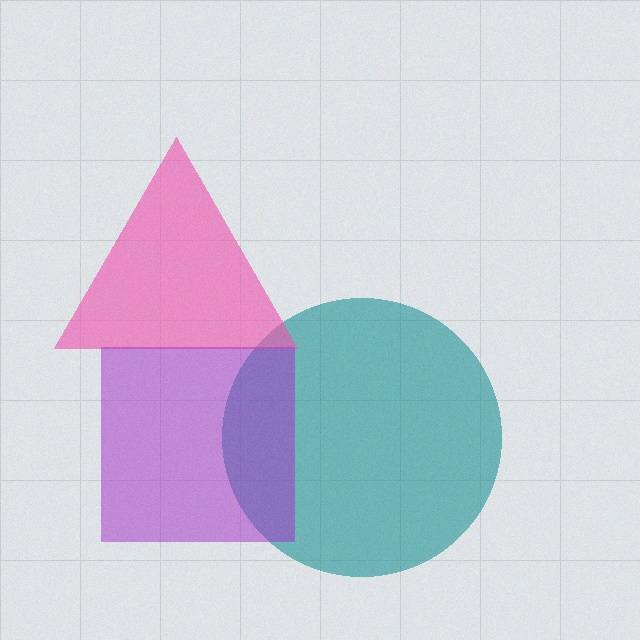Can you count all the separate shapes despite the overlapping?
Yes, there are 3 separate shapes.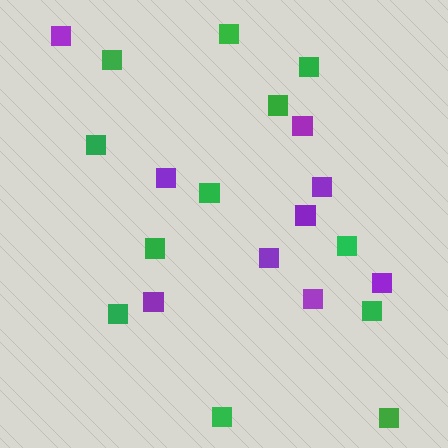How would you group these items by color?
There are 2 groups: one group of green squares (12) and one group of purple squares (9).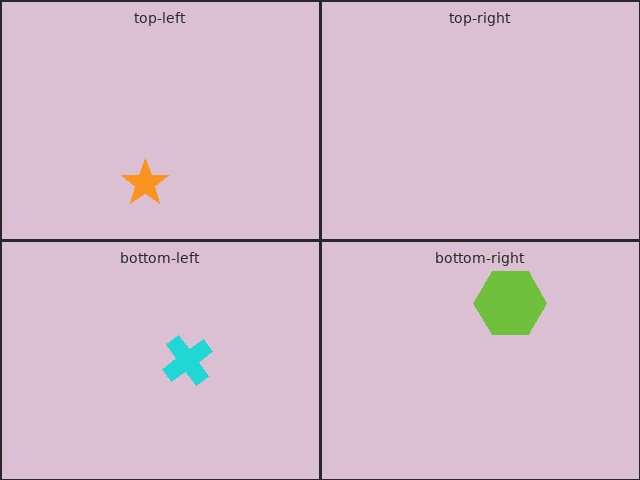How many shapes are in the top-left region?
1.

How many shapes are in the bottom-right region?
1.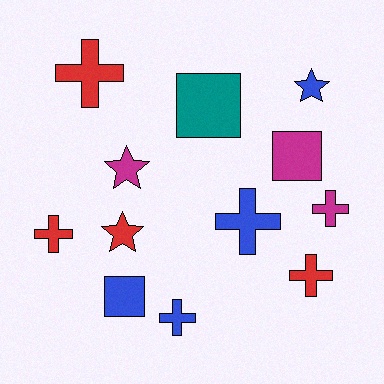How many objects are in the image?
There are 12 objects.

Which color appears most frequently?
Blue, with 4 objects.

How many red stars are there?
There is 1 red star.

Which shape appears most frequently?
Cross, with 6 objects.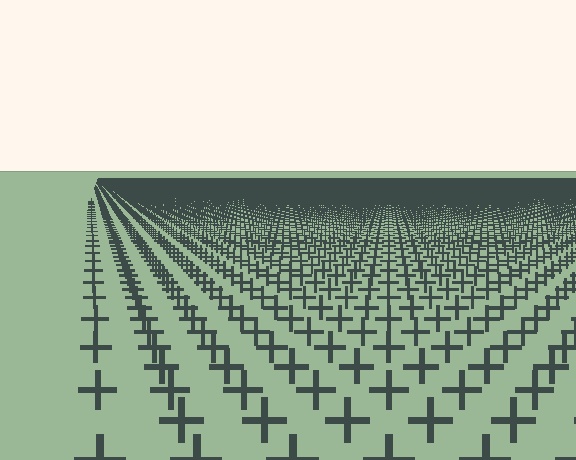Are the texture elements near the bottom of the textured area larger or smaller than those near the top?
Larger. Near the bottom, elements are closer to the viewer and appear at a bigger on-screen size.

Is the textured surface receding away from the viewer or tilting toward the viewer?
The surface is receding away from the viewer. Texture elements get smaller and denser toward the top.